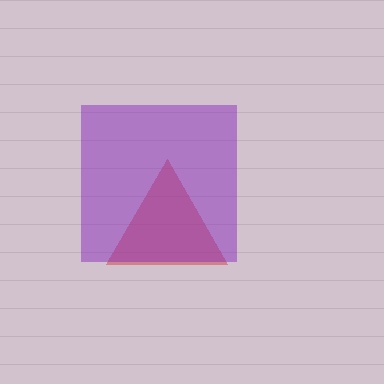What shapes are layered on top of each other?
The layered shapes are: a red triangle, a purple square.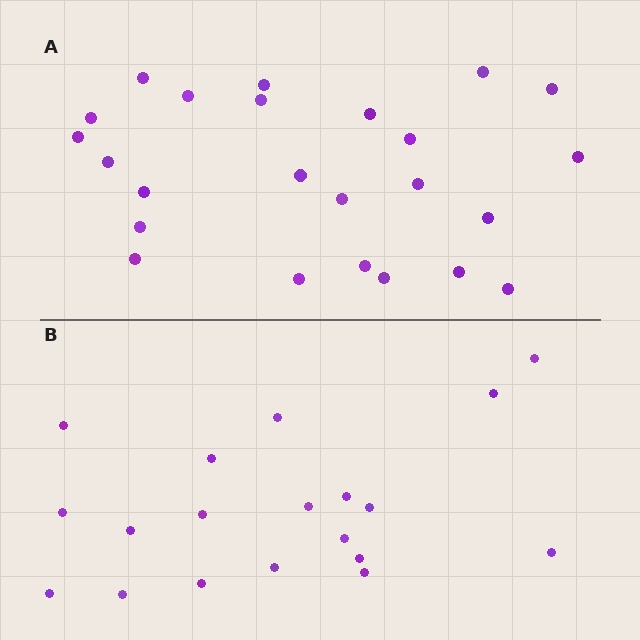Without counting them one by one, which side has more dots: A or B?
Region A (the top region) has more dots.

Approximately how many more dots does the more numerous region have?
Region A has about 5 more dots than region B.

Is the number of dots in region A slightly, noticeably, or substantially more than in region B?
Region A has noticeably more, but not dramatically so. The ratio is roughly 1.3 to 1.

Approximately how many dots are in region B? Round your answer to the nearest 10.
About 20 dots. (The exact count is 19, which rounds to 20.)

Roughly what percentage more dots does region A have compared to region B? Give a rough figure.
About 25% more.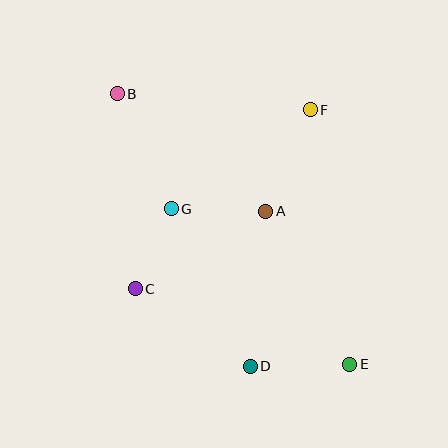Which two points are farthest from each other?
Points B and E are farthest from each other.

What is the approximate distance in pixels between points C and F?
The distance between C and F is approximately 251 pixels.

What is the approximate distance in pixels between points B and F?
The distance between B and F is approximately 194 pixels.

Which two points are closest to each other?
Points C and G are closest to each other.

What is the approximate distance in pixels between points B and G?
The distance between B and G is approximately 127 pixels.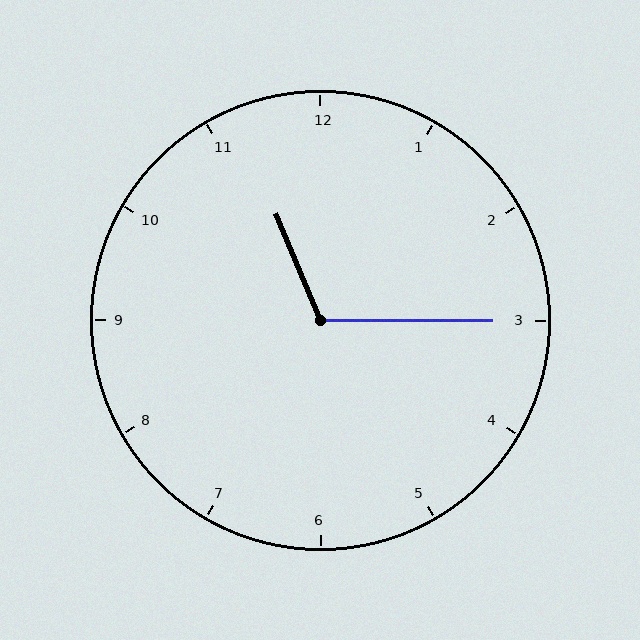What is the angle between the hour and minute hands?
Approximately 112 degrees.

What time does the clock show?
11:15.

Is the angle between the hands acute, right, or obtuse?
It is obtuse.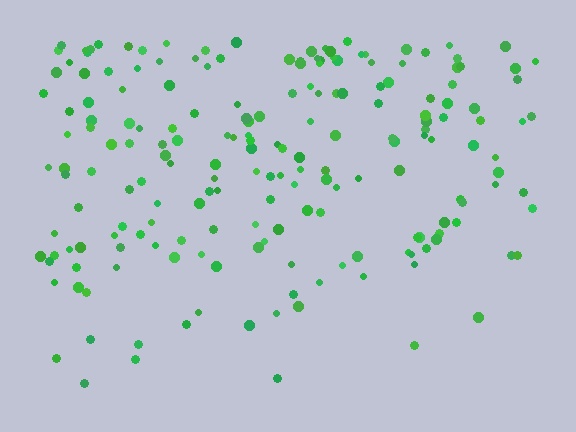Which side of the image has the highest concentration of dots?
The top.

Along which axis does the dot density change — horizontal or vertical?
Vertical.